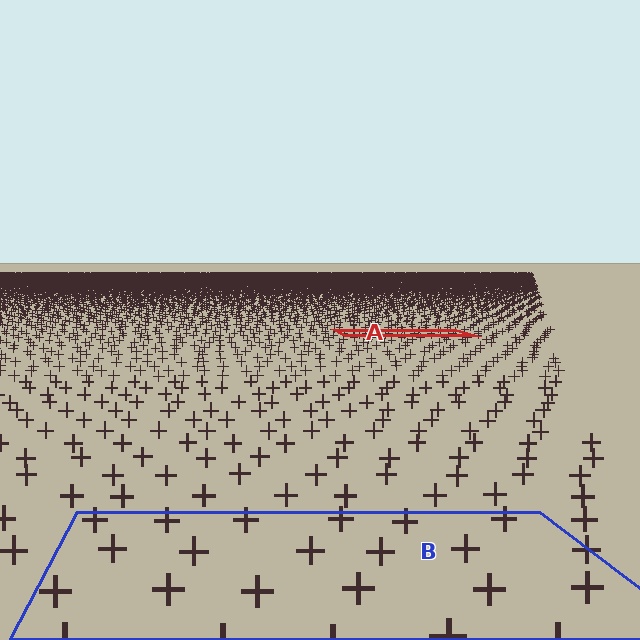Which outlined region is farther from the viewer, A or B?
Region A is farther from the viewer — the texture elements inside it appear smaller and more densely packed.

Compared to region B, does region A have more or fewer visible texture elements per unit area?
Region A has more texture elements per unit area — they are packed more densely because it is farther away.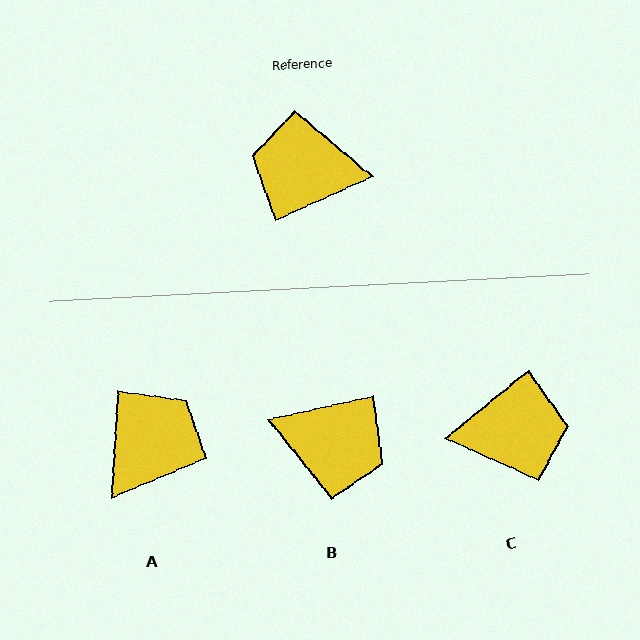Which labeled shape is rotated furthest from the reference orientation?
B, about 168 degrees away.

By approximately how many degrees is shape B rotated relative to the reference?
Approximately 168 degrees counter-clockwise.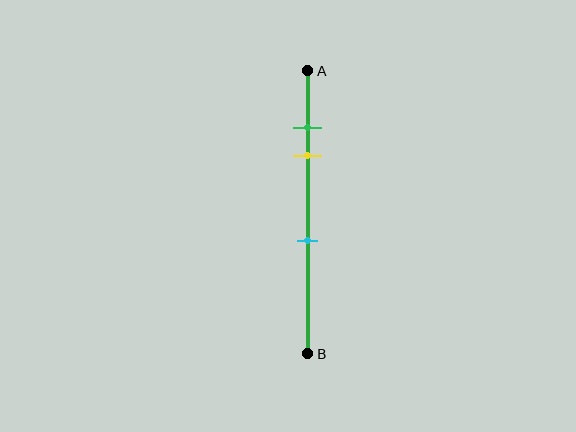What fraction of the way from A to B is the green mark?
The green mark is approximately 20% (0.2) of the way from A to B.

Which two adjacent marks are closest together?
The green and yellow marks are the closest adjacent pair.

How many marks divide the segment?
There are 3 marks dividing the segment.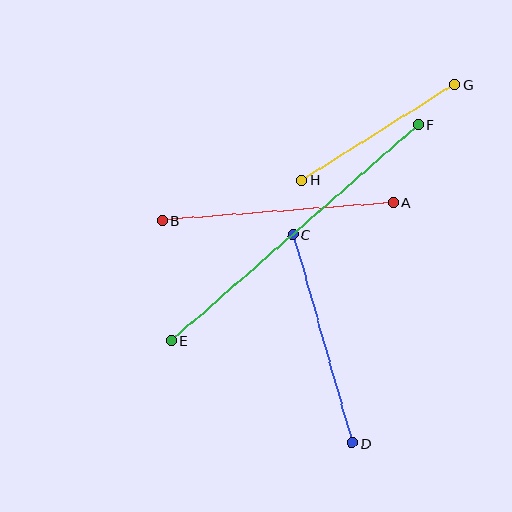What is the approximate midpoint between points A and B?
The midpoint is at approximately (278, 212) pixels.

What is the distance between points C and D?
The distance is approximately 217 pixels.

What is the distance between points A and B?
The distance is approximately 232 pixels.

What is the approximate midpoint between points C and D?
The midpoint is at approximately (323, 339) pixels.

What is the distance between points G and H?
The distance is approximately 181 pixels.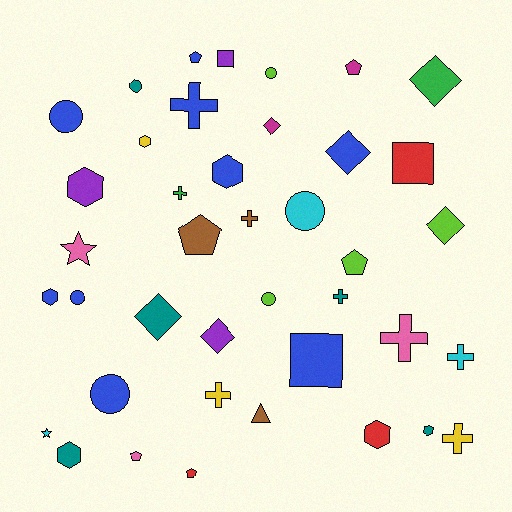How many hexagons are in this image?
There are 7 hexagons.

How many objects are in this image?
There are 40 objects.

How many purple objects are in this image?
There are 3 purple objects.